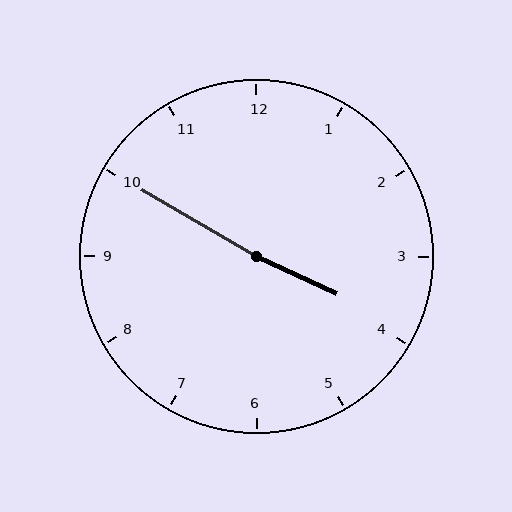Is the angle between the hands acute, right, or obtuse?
It is obtuse.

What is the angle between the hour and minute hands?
Approximately 175 degrees.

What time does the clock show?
3:50.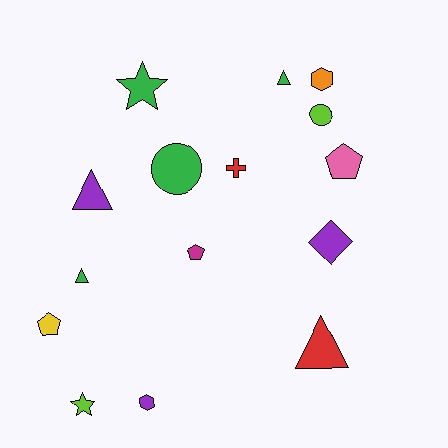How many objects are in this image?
There are 15 objects.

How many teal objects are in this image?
There are no teal objects.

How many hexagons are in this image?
There are 2 hexagons.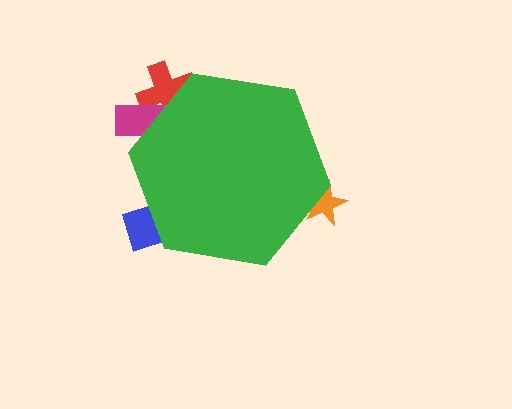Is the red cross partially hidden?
Yes, the red cross is partially hidden behind the green hexagon.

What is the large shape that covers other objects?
A green hexagon.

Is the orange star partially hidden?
Yes, the orange star is partially hidden behind the green hexagon.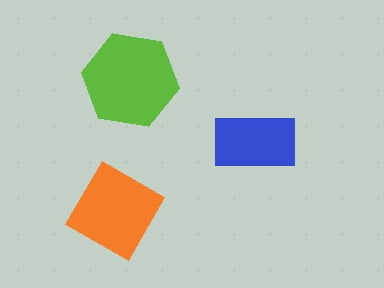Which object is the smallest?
The blue rectangle.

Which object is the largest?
The lime hexagon.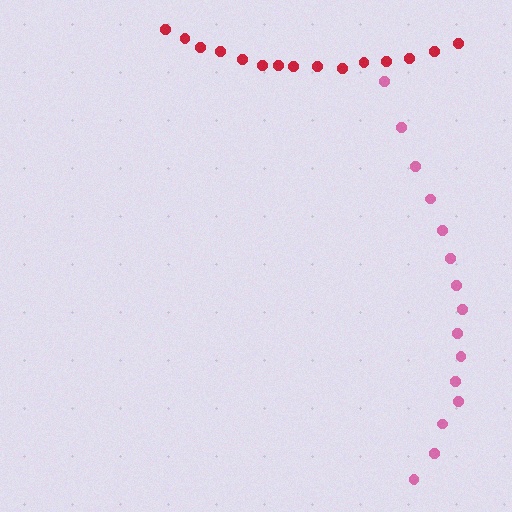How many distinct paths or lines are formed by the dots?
There are 2 distinct paths.